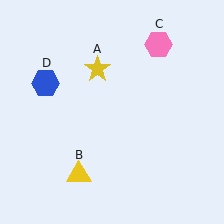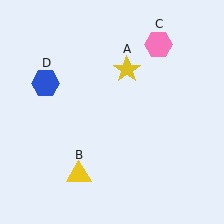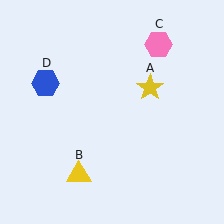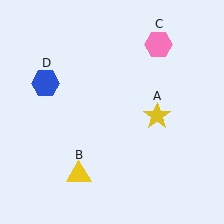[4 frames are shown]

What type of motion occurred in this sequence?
The yellow star (object A) rotated clockwise around the center of the scene.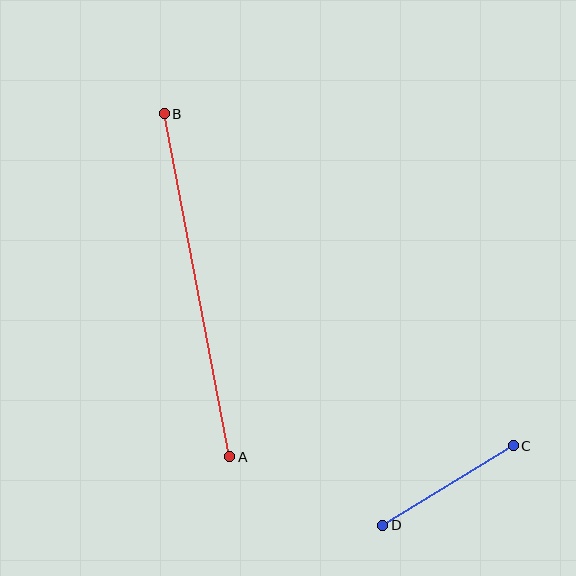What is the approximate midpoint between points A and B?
The midpoint is at approximately (197, 285) pixels.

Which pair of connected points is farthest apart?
Points A and B are farthest apart.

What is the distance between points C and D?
The distance is approximately 153 pixels.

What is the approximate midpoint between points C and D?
The midpoint is at approximately (448, 485) pixels.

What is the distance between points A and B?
The distance is approximately 349 pixels.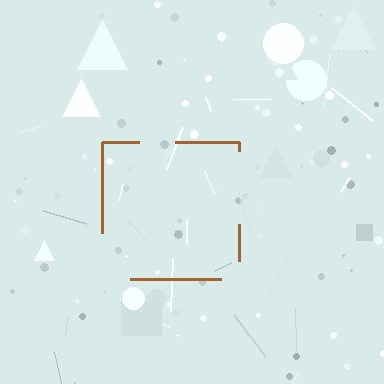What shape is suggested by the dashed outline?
The dashed outline suggests a square.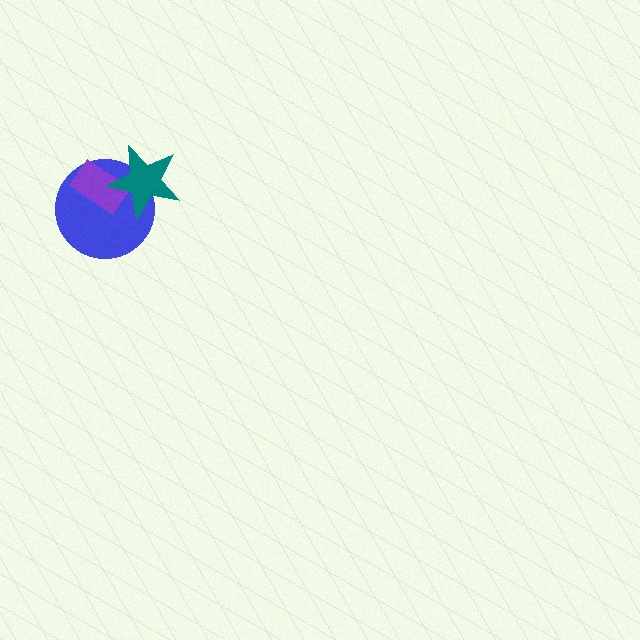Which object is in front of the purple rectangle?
The teal star is in front of the purple rectangle.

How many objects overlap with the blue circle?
2 objects overlap with the blue circle.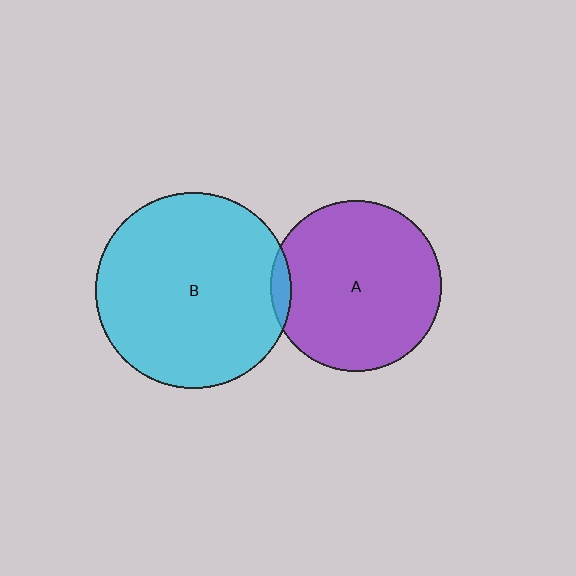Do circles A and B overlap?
Yes.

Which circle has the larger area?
Circle B (cyan).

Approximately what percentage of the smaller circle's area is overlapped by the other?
Approximately 5%.